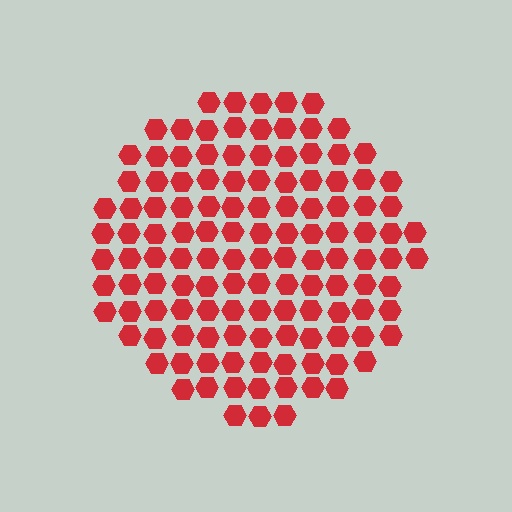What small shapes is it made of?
It is made of small hexagons.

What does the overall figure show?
The overall figure shows a circle.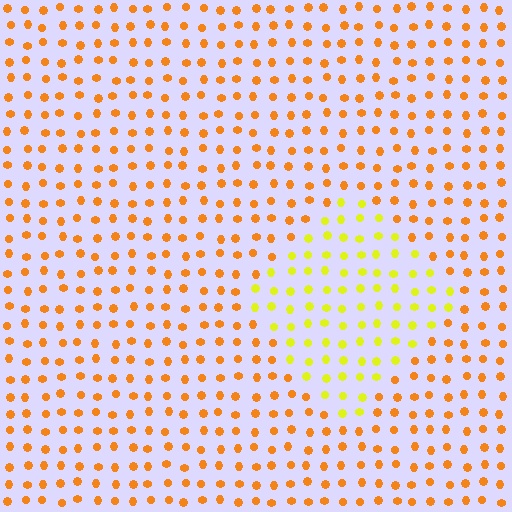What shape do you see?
I see a diamond.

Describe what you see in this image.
The image is filled with small orange elements in a uniform arrangement. A diamond-shaped region is visible where the elements are tinted to a slightly different hue, forming a subtle color boundary.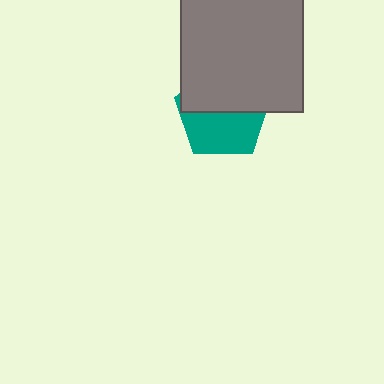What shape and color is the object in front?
The object in front is a gray square.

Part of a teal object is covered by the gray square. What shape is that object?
It is a pentagon.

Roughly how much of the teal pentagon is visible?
About half of it is visible (roughly 49%).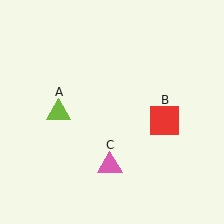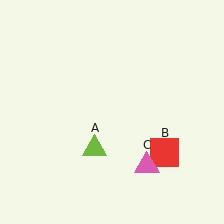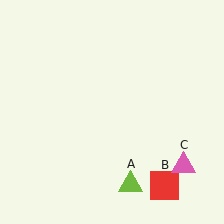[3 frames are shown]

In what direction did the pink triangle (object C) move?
The pink triangle (object C) moved right.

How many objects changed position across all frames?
3 objects changed position: lime triangle (object A), red square (object B), pink triangle (object C).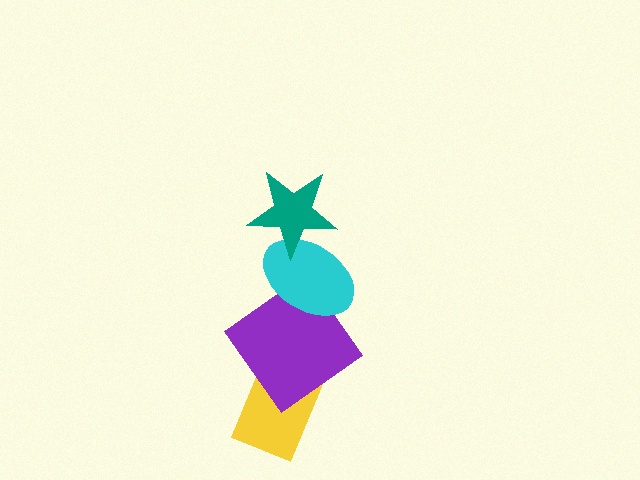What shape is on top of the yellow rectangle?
The purple diamond is on top of the yellow rectangle.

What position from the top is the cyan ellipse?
The cyan ellipse is 2nd from the top.